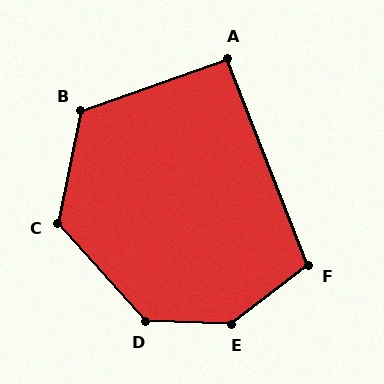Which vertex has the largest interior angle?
E, at approximately 141 degrees.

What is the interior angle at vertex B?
Approximately 121 degrees (obtuse).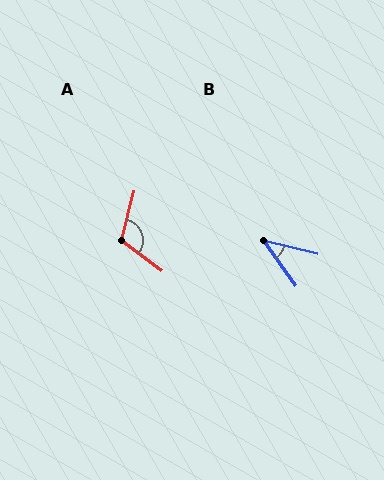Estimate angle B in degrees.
Approximately 41 degrees.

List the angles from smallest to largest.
B (41°), A (114°).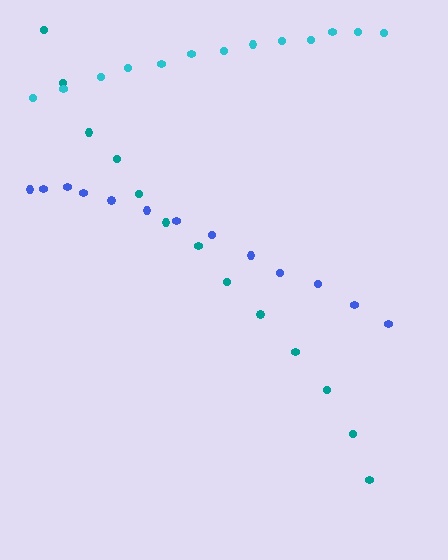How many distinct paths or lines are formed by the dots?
There are 3 distinct paths.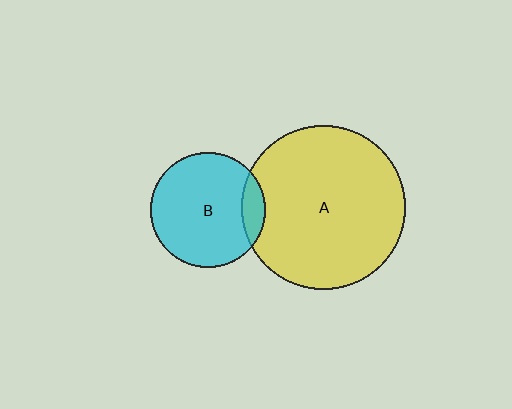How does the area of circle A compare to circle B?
Approximately 2.0 times.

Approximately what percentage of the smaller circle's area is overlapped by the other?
Approximately 10%.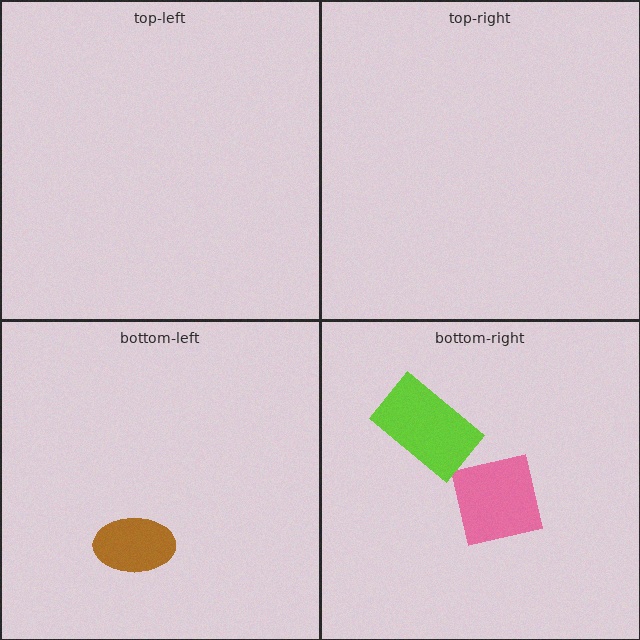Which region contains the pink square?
The bottom-right region.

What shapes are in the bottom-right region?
The pink square, the lime rectangle.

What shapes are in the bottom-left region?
The brown ellipse.